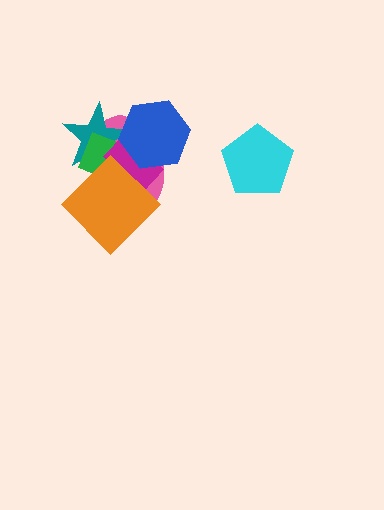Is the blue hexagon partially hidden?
No, no other shape covers it.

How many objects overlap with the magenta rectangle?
5 objects overlap with the magenta rectangle.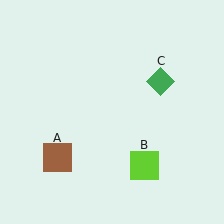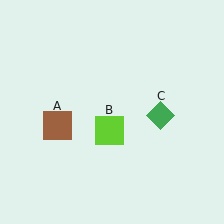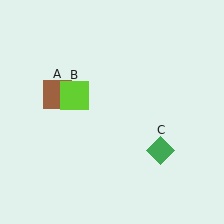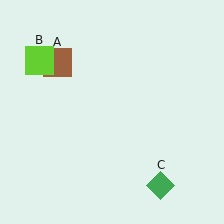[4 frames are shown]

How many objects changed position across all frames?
3 objects changed position: brown square (object A), lime square (object B), green diamond (object C).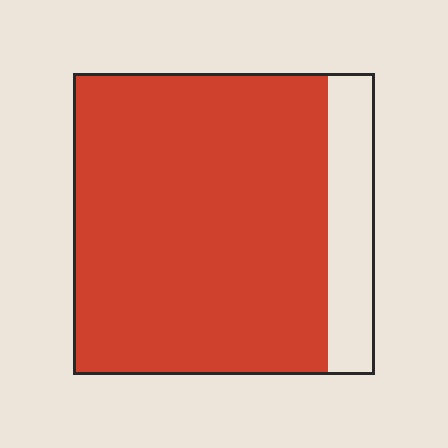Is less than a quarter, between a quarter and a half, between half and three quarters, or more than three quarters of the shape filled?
More than three quarters.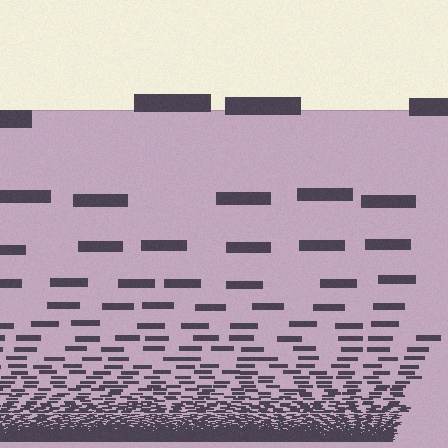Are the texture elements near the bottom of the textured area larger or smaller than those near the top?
Smaller. The gradient is inverted — elements near the bottom are smaller and denser.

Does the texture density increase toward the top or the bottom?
Density increases toward the bottom.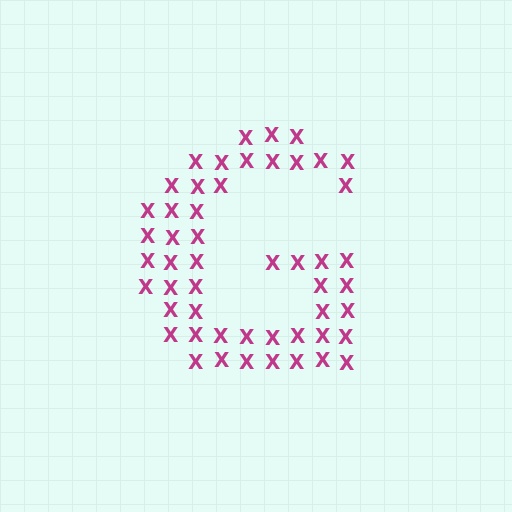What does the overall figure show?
The overall figure shows the letter G.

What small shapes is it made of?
It is made of small letter X's.